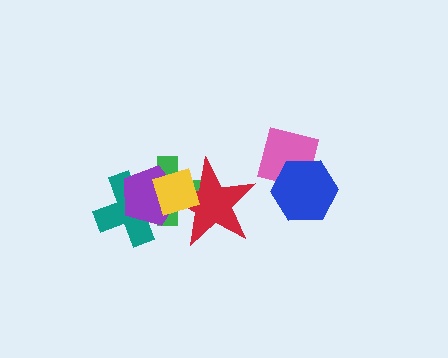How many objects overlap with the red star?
3 objects overlap with the red star.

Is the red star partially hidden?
Yes, it is partially covered by another shape.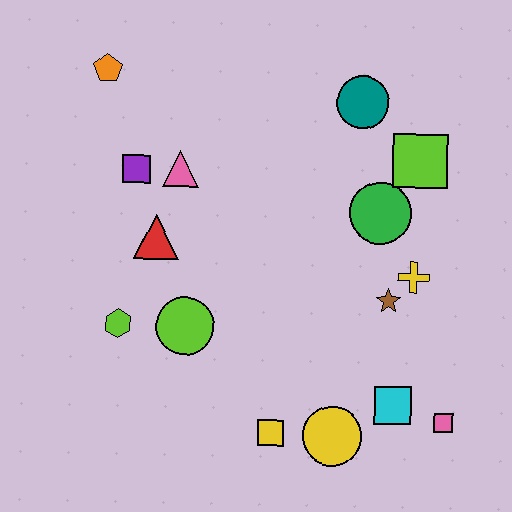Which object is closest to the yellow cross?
The brown star is closest to the yellow cross.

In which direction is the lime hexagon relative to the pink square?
The lime hexagon is to the left of the pink square.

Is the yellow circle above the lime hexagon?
No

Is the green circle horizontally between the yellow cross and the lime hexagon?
Yes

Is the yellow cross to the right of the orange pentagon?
Yes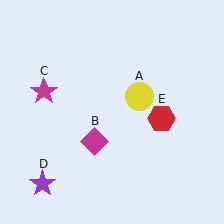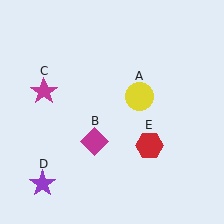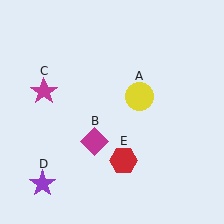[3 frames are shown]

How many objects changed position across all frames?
1 object changed position: red hexagon (object E).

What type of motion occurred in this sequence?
The red hexagon (object E) rotated clockwise around the center of the scene.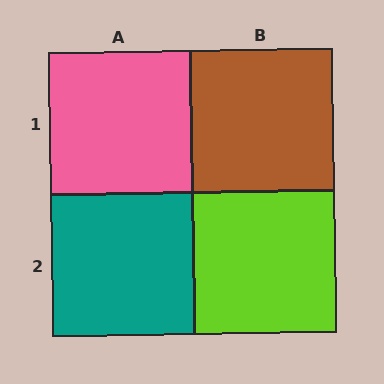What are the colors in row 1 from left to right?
Pink, brown.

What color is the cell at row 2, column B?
Lime.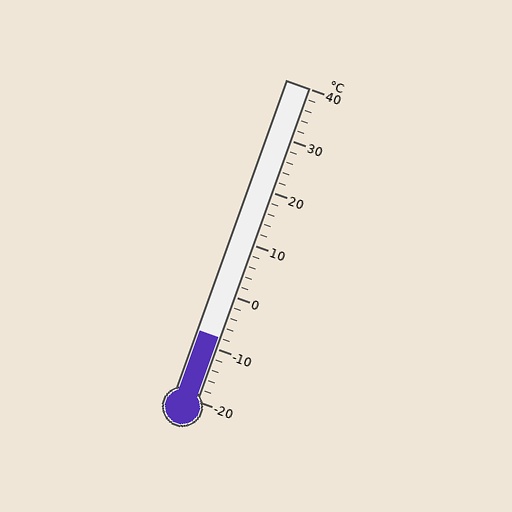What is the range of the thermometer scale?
The thermometer scale ranges from -20°C to 40°C.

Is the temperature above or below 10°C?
The temperature is below 10°C.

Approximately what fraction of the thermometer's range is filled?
The thermometer is filled to approximately 20% of its range.